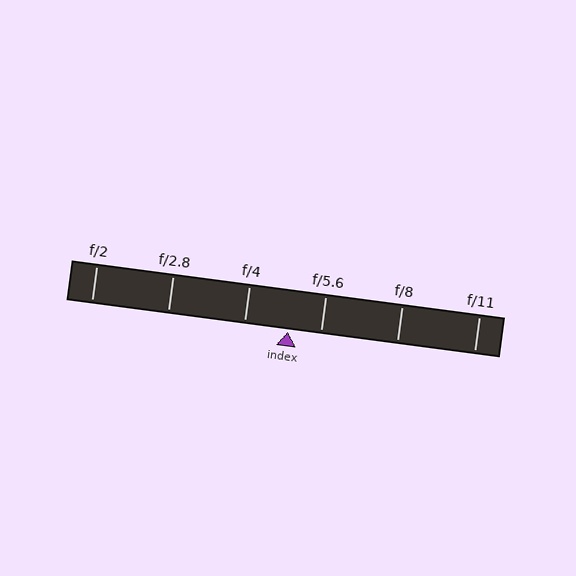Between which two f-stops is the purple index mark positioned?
The index mark is between f/4 and f/5.6.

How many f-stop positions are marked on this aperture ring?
There are 6 f-stop positions marked.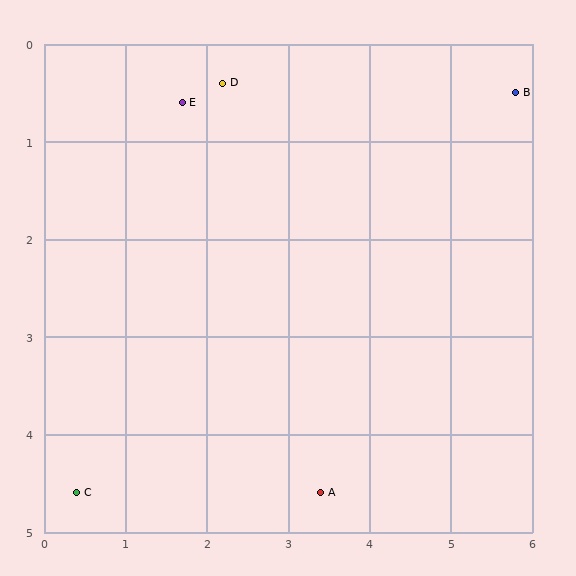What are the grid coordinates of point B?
Point B is at approximately (5.8, 0.5).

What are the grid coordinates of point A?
Point A is at approximately (3.4, 4.6).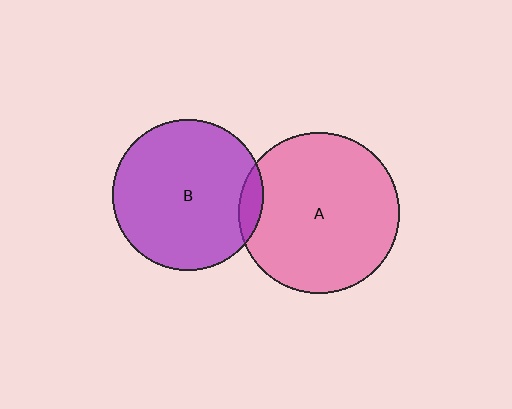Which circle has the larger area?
Circle A (pink).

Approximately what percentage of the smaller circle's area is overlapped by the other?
Approximately 10%.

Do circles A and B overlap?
Yes.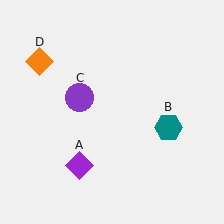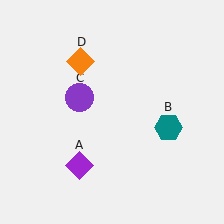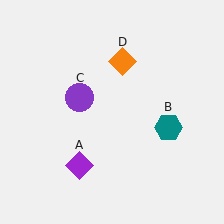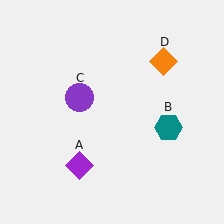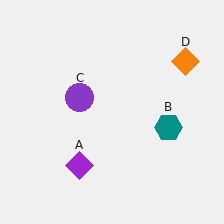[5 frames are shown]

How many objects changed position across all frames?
1 object changed position: orange diamond (object D).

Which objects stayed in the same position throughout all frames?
Purple diamond (object A) and teal hexagon (object B) and purple circle (object C) remained stationary.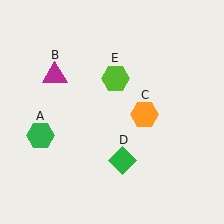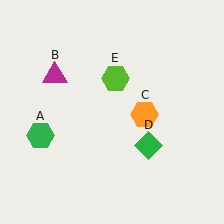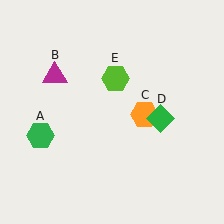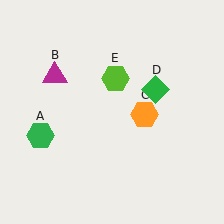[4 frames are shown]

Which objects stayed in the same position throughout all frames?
Green hexagon (object A) and magenta triangle (object B) and orange hexagon (object C) and lime hexagon (object E) remained stationary.